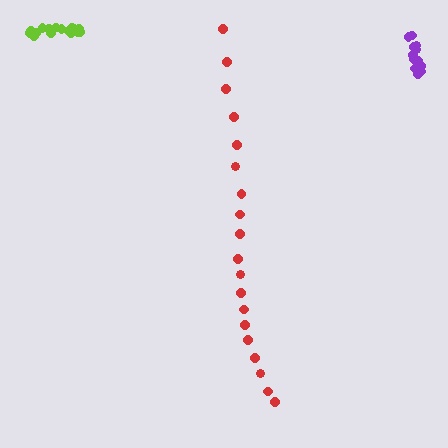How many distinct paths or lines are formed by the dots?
There are 3 distinct paths.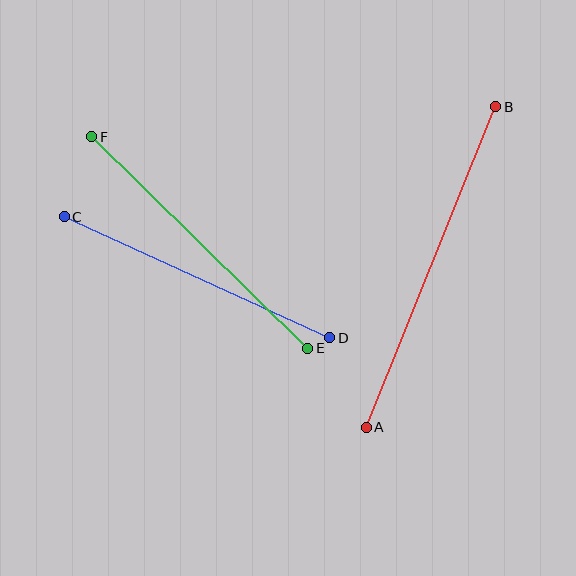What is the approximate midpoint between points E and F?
The midpoint is at approximately (200, 243) pixels.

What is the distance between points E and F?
The distance is approximately 302 pixels.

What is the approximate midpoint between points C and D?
The midpoint is at approximately (197, 277) pixels.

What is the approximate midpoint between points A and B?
The midpoint is at approximately (431, 267) pixels.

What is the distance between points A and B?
The distance is approximately 346 pixels.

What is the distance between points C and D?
The distance is approximately 292 pixels.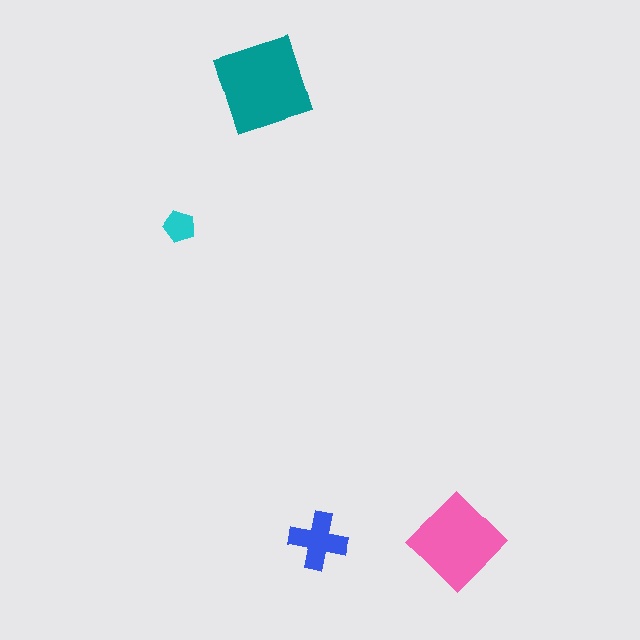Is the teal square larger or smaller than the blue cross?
Larger.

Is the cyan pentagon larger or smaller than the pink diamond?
Smaller.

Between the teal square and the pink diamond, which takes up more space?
The teal square.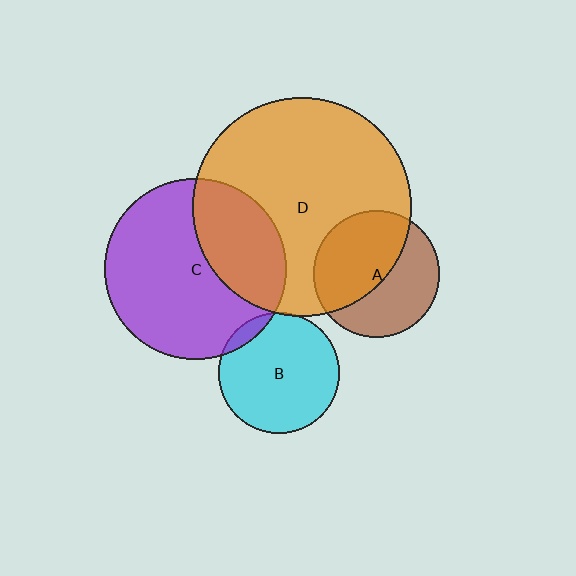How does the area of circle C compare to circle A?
Approximately 2.1 times.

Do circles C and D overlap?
Yes.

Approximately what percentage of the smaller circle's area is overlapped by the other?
Approximately 30%.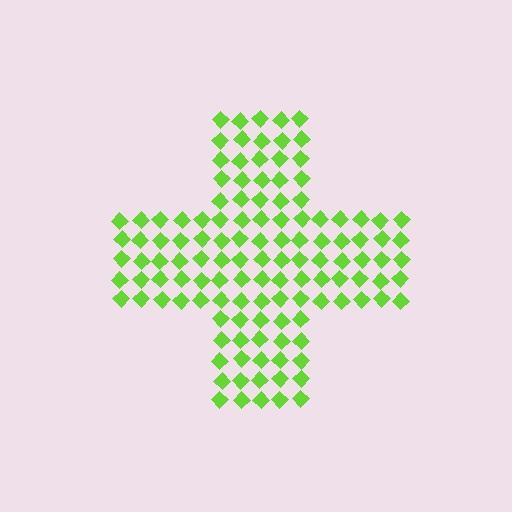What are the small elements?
The small elements are diamonds.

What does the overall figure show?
The overall figure shows a cross.